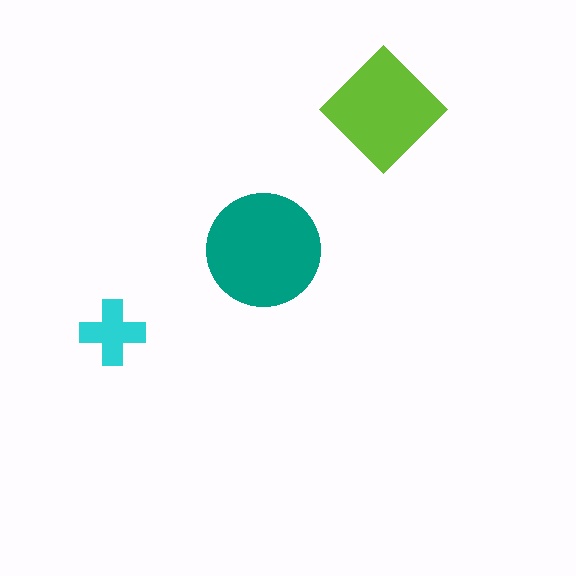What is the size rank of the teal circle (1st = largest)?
1st.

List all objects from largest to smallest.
The teal circle, the lime diamond, the cyan cross.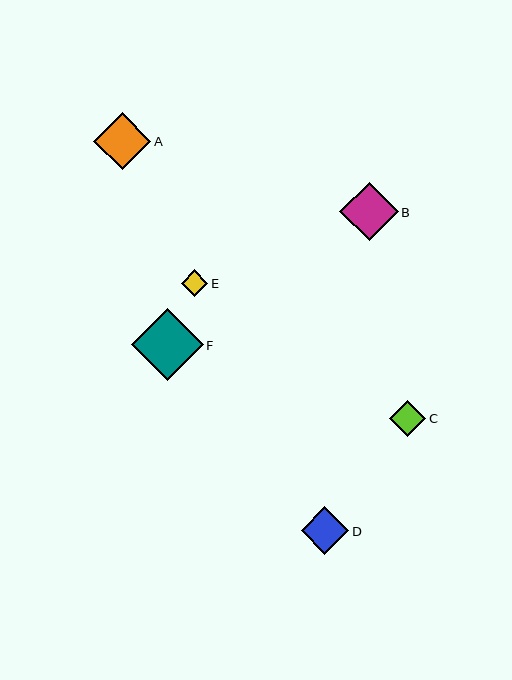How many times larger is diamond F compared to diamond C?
Diamond F is approximately 2.0 times the size of diamond C.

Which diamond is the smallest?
Diamond E is the smallest with a size of approximately 27 pixels.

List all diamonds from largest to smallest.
From largest to smallest: F, B, A, D, C, E.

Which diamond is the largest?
Diamond F is the largest with a size of approximately 71 pixels.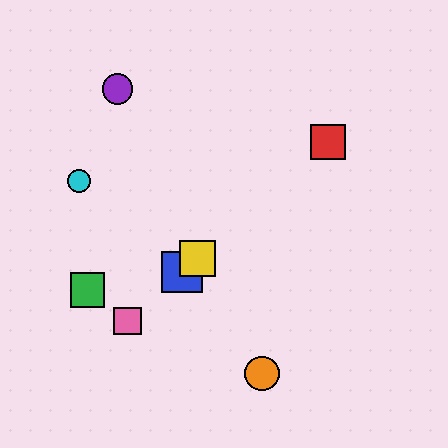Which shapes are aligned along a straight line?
The red square, the blue square, the yellow square, the pink square are aligned along a straight line.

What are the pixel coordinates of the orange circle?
The orange circle is at (262, 373).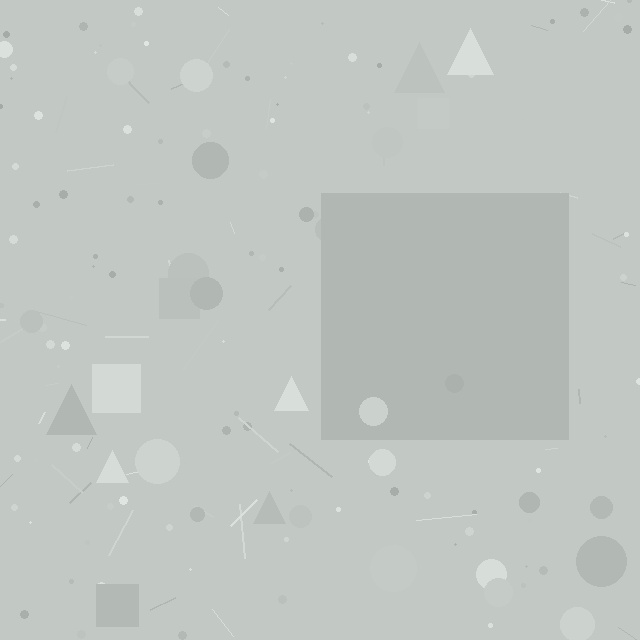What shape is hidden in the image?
A square is hidden in the image.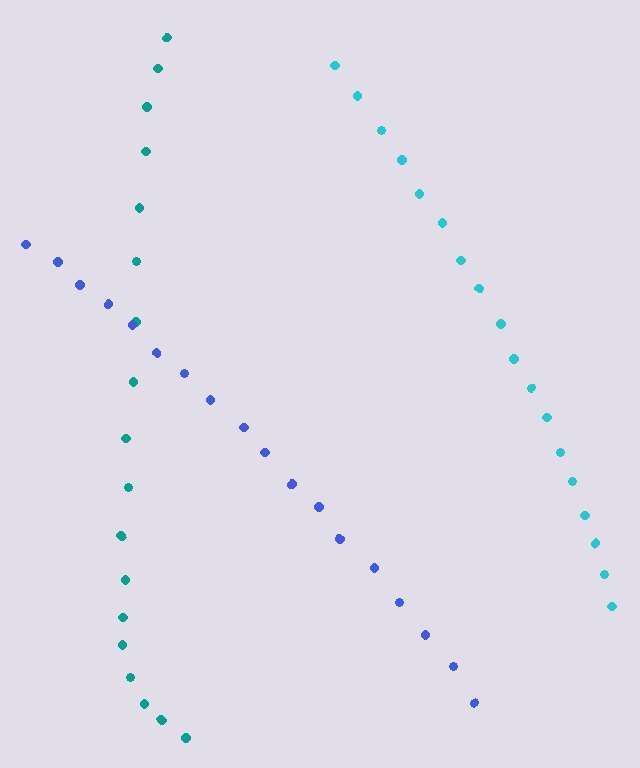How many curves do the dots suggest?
There are 3 distinct paths.